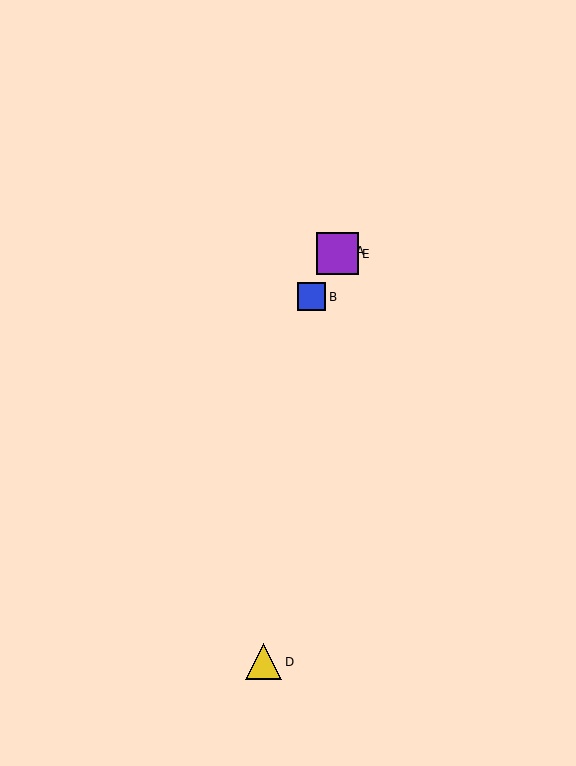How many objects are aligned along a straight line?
4 objects (A, B, C, E) are aligned along a straight line.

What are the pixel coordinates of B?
Object B is at (312, 297).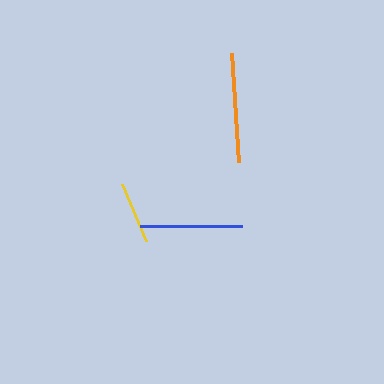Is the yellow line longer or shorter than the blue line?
The blue line is longer than the yellow line.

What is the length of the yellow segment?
The yellow segment is approximately 62 pixels long.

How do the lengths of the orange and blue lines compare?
The orange and blue lines are approximately the same length.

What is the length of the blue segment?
The blue segment is approximately 103 pixels long.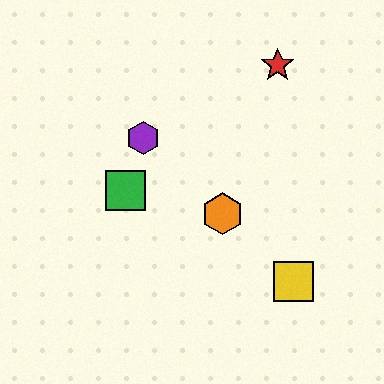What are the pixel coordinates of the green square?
The green square is at (125, 190).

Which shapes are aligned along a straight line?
The blue square, the yellow square, the purple hexagon, the orange hexagon are aligned along a straight line.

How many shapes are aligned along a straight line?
4 shapes (the blue square, the yellow square, the purple hexagon, the orange hexagon) are aligned along a straight line.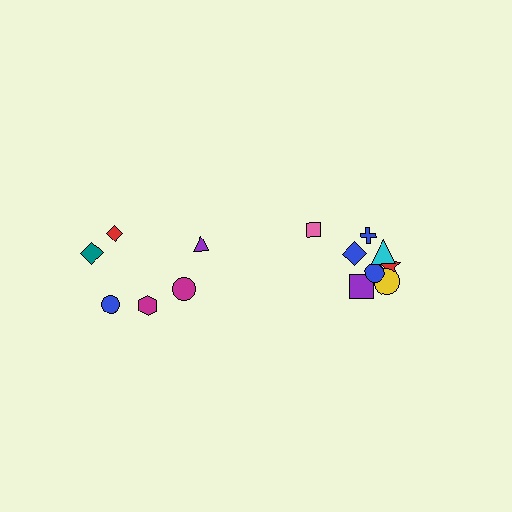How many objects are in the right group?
There are 8 objects.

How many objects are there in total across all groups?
There are 14 objects.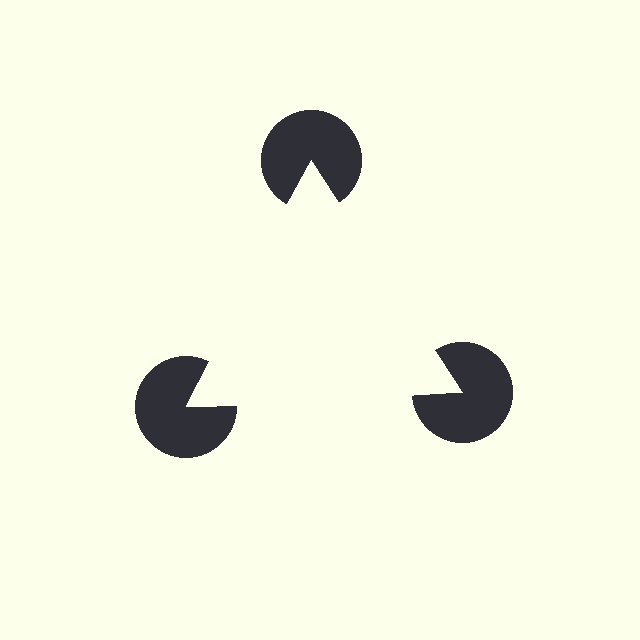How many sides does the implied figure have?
3 sides.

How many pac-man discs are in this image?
There are 3 — one at each vertex of the illusory triangle.